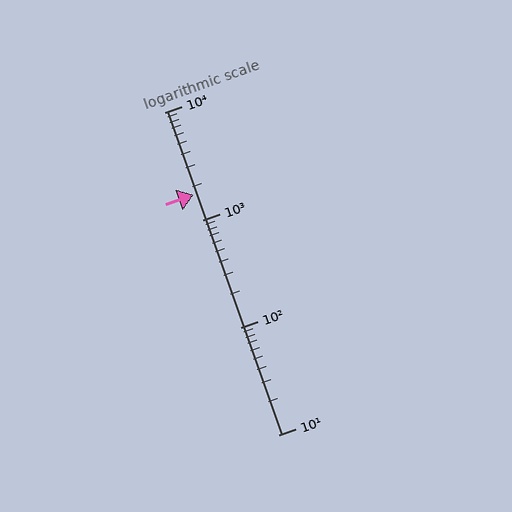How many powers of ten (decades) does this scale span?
The scale spans 3 decades, from 10 to 10000.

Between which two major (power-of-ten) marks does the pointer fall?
The pointer is between 1000 and 10000.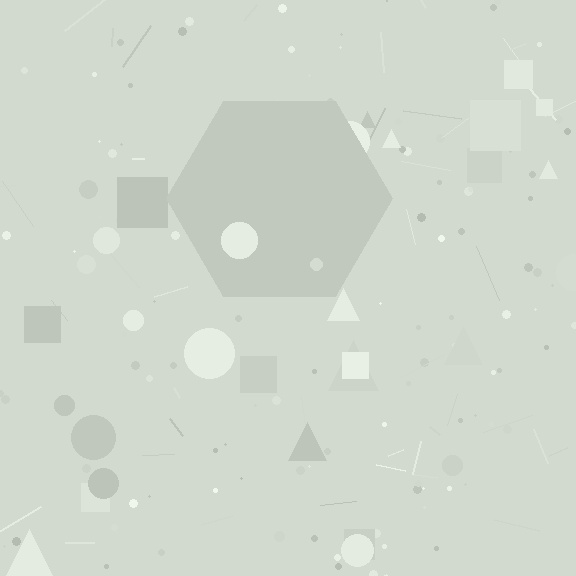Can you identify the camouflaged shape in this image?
The camouflaged shape is a hexagon.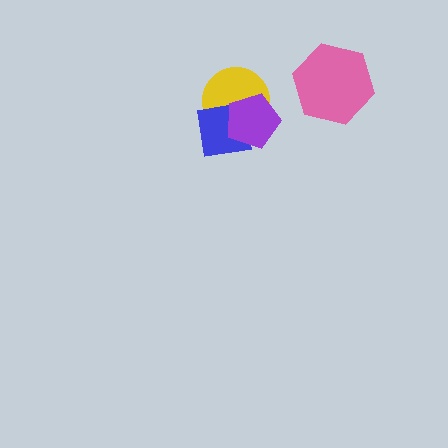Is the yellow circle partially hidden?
Yes, it is partially covered by another shape.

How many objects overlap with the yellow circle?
2 objects overlap with the yellow circle.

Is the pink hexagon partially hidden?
No, no other shape covers it.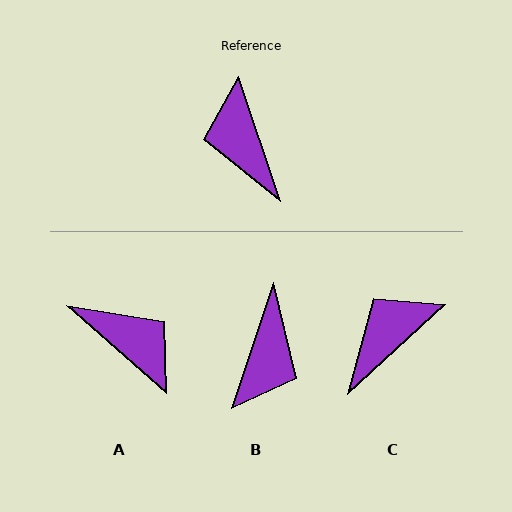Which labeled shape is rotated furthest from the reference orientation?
A, about 150 degrees away.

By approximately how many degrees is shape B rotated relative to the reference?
Approximately 143 degrees counter-clockwise.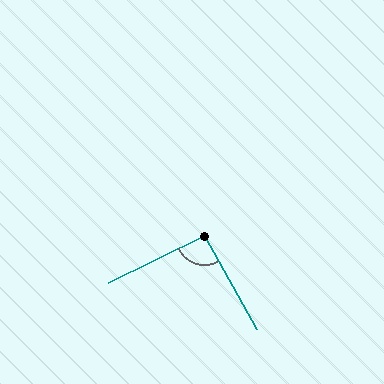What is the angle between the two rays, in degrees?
Approximately 93 degrees.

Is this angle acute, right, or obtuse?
It is approximately a right angle.